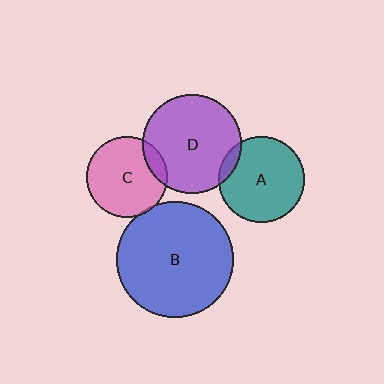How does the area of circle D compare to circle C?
Approximately 1.5 times.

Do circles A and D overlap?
Yes.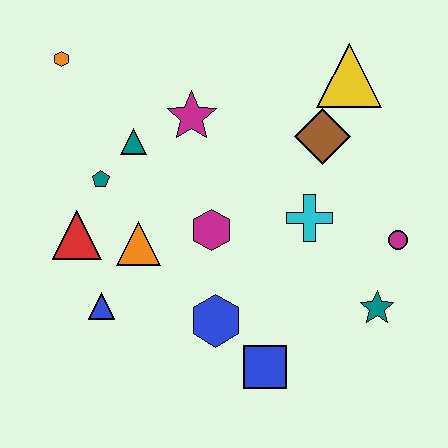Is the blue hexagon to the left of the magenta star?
No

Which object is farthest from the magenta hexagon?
The orange hexagon is farthest from the magenta hexagon.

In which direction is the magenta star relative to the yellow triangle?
The magenta star is to the left of the yellow triangle.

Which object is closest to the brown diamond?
The yellow triangle is closest to the brown diamond.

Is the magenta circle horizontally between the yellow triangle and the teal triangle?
No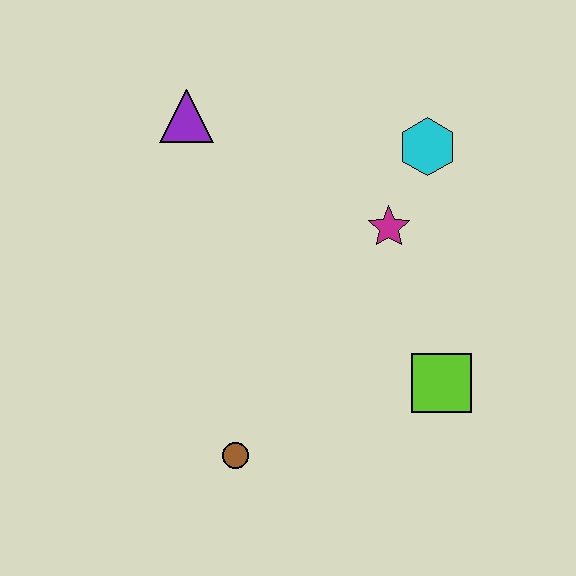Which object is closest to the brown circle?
The lime square is closest to the brown circle.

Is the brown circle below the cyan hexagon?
Yes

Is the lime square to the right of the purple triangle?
Yes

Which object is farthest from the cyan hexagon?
The brown circle is farthest from the cyan hexagon.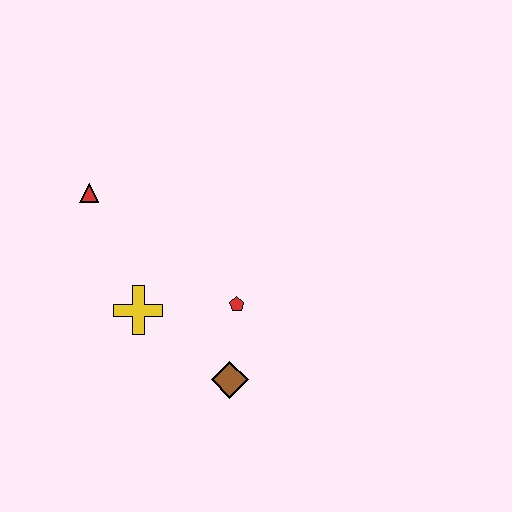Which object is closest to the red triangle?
The yellow cross is closest to the red triangle.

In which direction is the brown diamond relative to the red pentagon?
The brown diamond is below the red pentagon.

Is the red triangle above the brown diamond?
Yes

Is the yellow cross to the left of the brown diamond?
Yes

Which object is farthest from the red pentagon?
The red triangle is farthest from the red pentagon.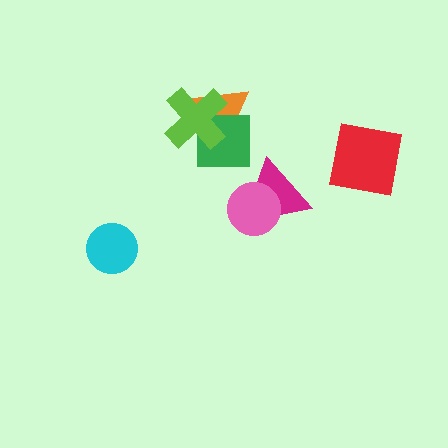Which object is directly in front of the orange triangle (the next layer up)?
The green square is directly in front of the orange triangle.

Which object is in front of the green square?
The lime cross is in front of the green square.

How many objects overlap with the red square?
0 objects overlap with the red square.